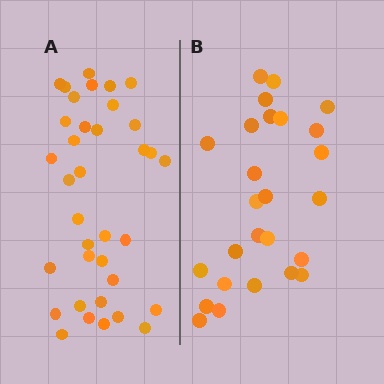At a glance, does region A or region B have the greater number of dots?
Region A (the left region) has more dots.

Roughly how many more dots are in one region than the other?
Region A has roughly 10 or so more dots than region B.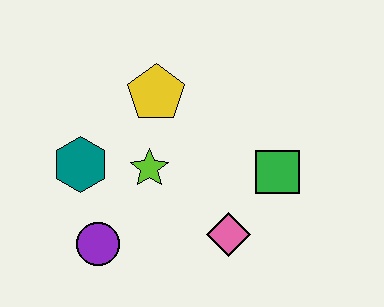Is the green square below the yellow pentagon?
Yes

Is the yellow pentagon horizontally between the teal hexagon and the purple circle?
No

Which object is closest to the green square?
The pink diamond is closest to the green square.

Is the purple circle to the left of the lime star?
Yes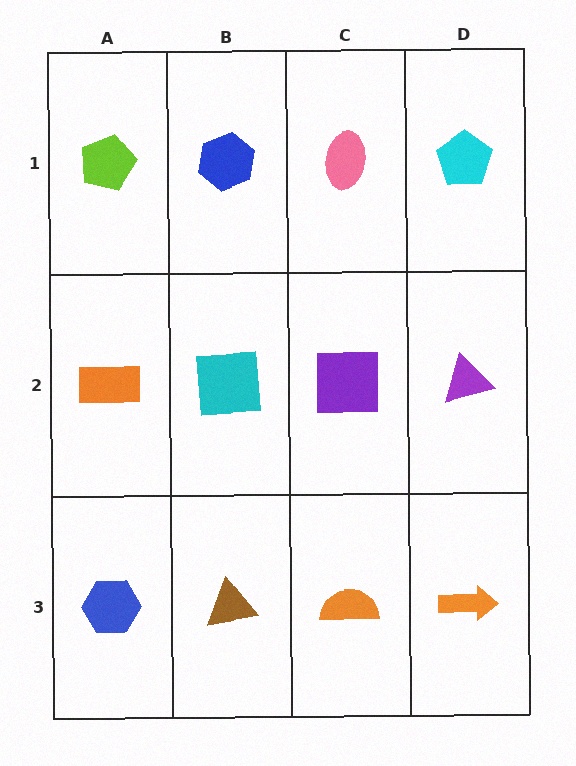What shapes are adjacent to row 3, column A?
An orange rectangle (row 2, column A), a brown triangle (row 3, column B).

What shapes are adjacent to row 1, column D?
A purple triangle (row 2, column D), a pink ellipse (row 1, column C).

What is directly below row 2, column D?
An orange arrow.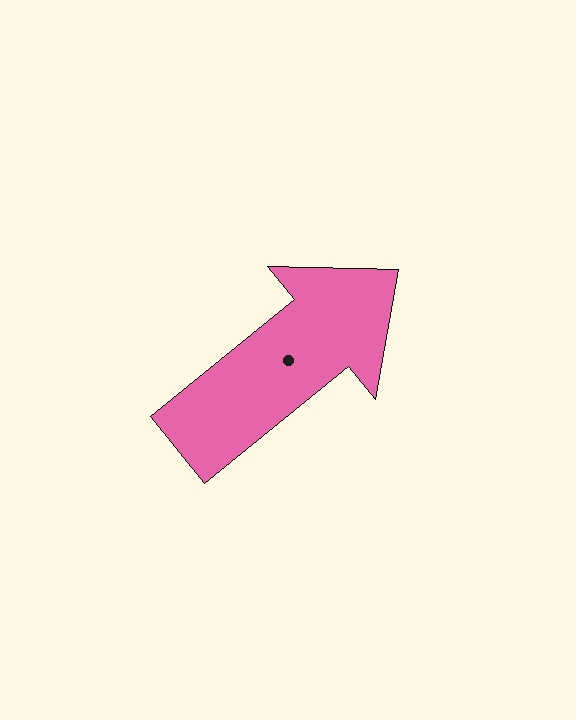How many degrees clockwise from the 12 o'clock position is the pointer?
Approximately 51 degrees.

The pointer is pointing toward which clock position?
Roughly 2 o'clock.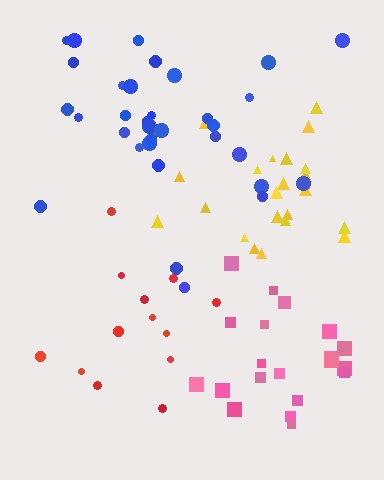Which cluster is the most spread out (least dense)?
Red.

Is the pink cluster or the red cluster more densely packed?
Pink.